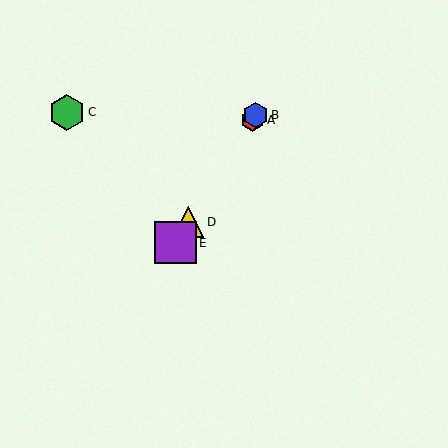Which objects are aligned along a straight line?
Objects A, B, D, E are aligned along a straight line.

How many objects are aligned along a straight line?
4 objects (A, B, D, E) are aligned along a straight line.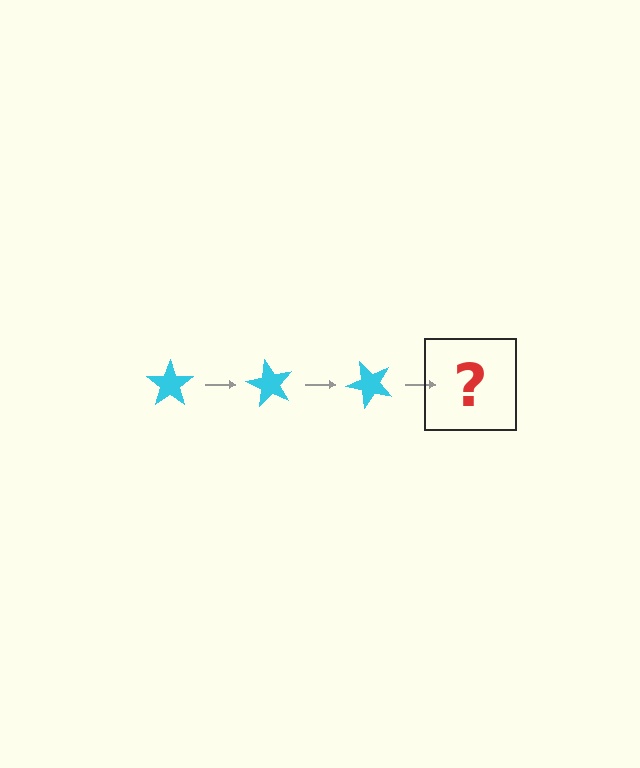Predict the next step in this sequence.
The next step is a cyan star rotated 180 degrees.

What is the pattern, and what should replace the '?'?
The pattern is that the star rotates 60 degrees each step. The '?' should be a cyan star rotated 180 degrees.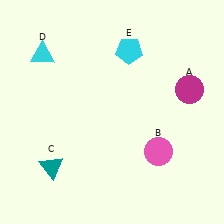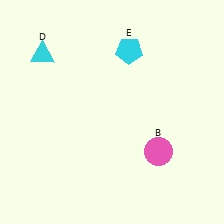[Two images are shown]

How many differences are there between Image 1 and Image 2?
There are 2 differences between the two images.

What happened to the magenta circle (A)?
The magenta circle (A) was removed in Image 2. It was in the top-right area of Image 1.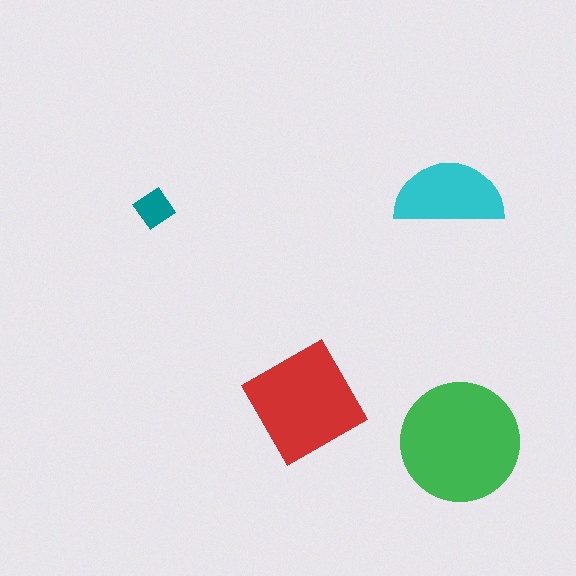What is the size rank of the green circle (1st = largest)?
1st.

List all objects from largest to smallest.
The green circle, the red square, the cyan semicircle, the teal diamond.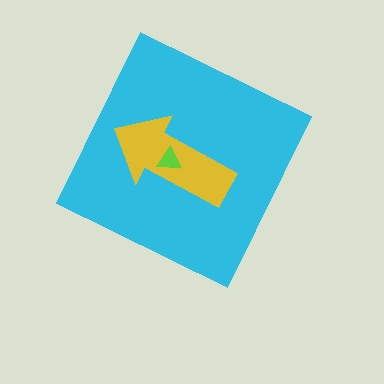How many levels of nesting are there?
3.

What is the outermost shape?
The cyan diamond.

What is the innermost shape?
The lime triangle.